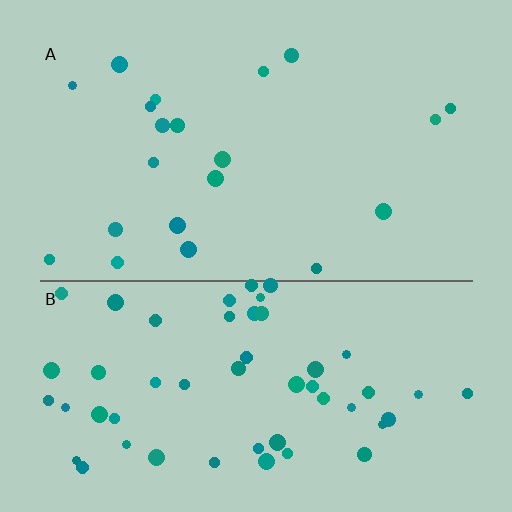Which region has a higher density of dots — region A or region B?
B (the bottom).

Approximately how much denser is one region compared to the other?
Approximately 2.6× — region B over region A.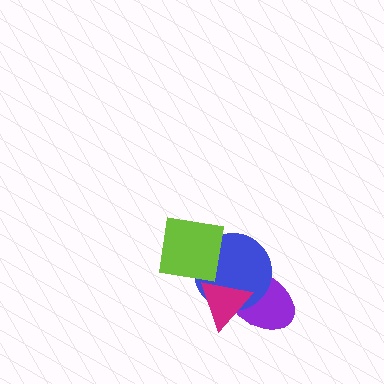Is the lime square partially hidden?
No, no other shape covers it.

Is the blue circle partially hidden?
Yes, it is partially covered by another shape.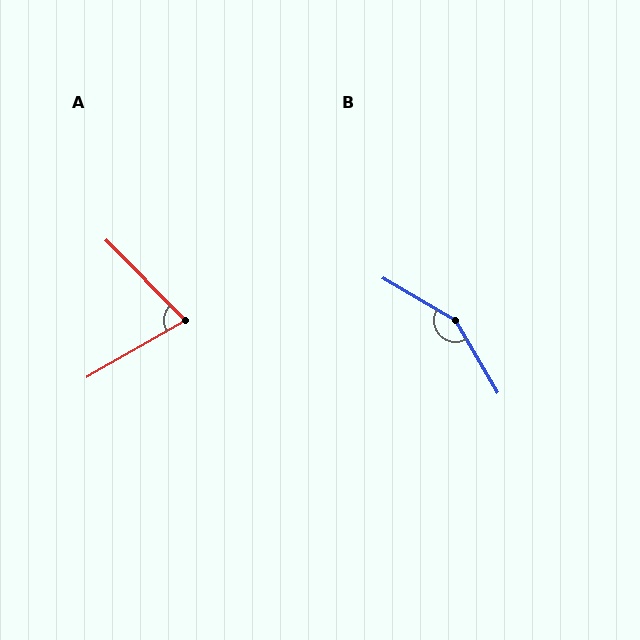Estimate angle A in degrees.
Approximately 75 degrees.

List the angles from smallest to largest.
A (75°), B (151°).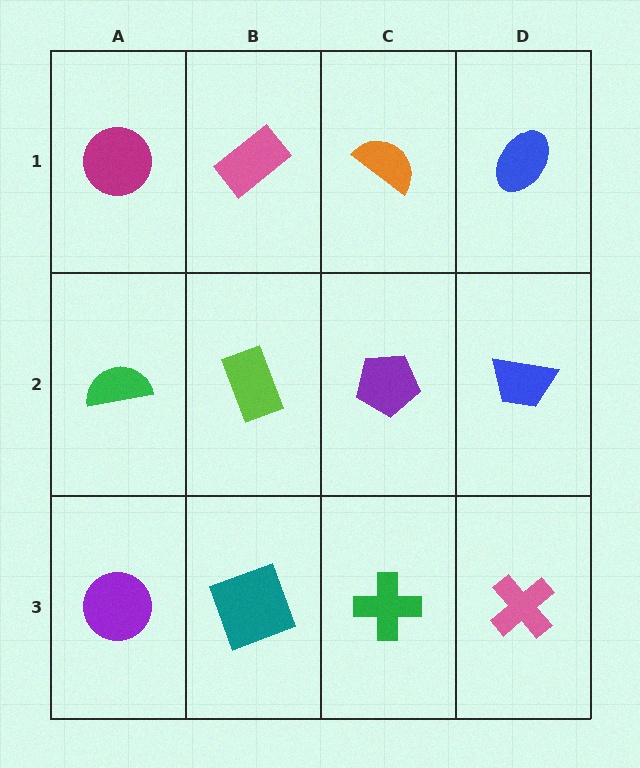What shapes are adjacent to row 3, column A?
A green semicircle (row 2, column A), a teal square (row 3, column B).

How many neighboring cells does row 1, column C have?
3.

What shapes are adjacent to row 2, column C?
An orange semicircle (row 1, column C), a green cross (row 3, column C), a lime rectangle (row 2, column B), a blue trapezoid (row 2, column D).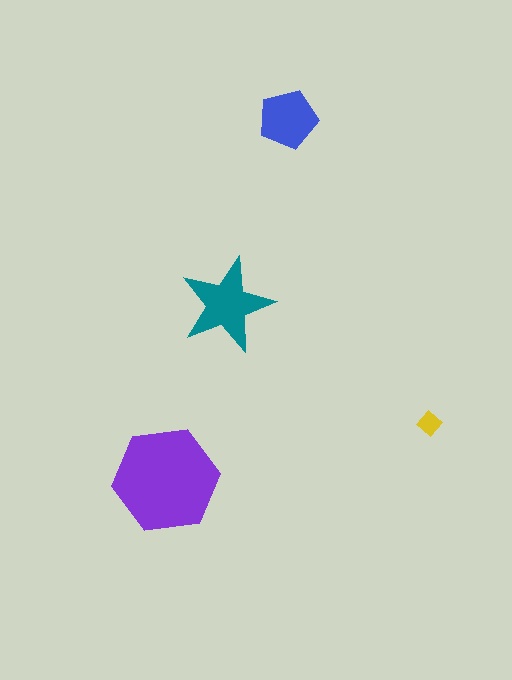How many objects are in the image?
There are 4 objects in the image.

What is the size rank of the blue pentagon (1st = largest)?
3rd.